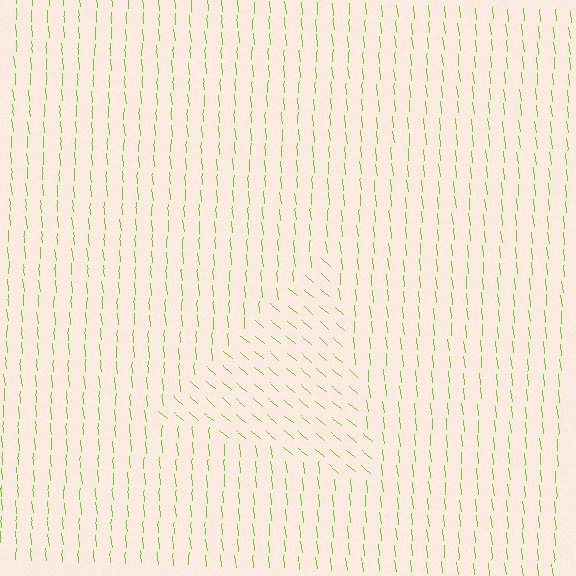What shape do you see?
I see a triangle.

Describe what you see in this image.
The image is filled with small lime line segments. A triangle region in the image has lines oriented differently from the surrounding lines, creating a visible texture boundary.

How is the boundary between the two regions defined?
The boundary is defined purely by a change in line orientation (approximately 45 degrees difference). All lines are the same color and thickness.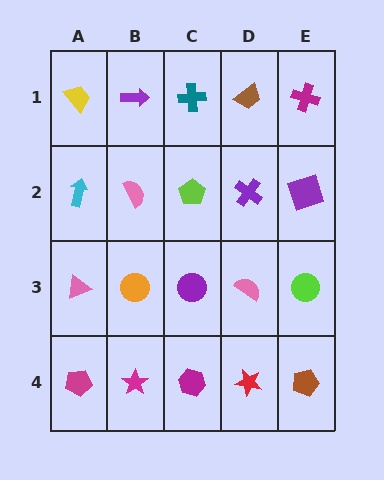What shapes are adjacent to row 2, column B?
A purple arrow (row 1, column B), an orange circle (row 3, column B), a cyan arrow (row 2, column A), a lime pentagon (row 2, column C).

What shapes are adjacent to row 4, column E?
A lime circle (row 3, column E), a red star (row 4, column D).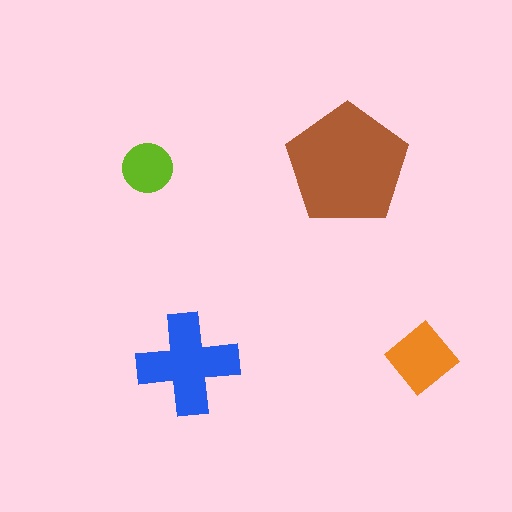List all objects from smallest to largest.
The lime circle, the orange diamond, the blue cross, the brown pentagon.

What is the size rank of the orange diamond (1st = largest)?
3rd.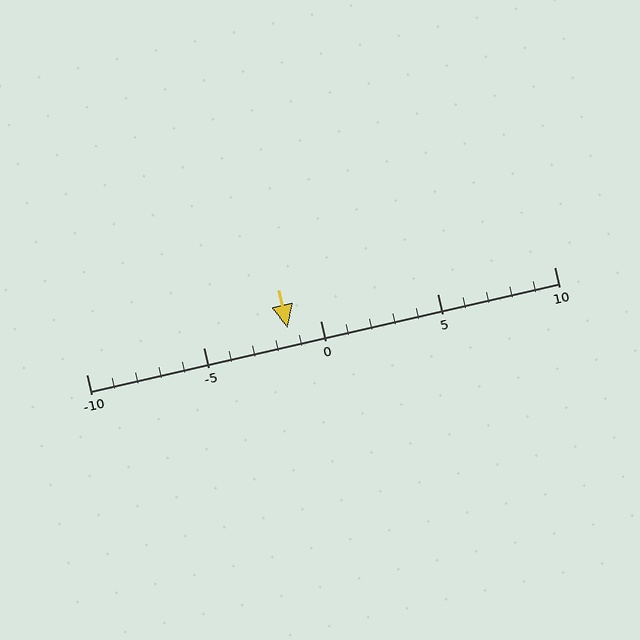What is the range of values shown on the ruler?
The ruler shows values from -10 to 10.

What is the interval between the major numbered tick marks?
The major tick marks are spaced 5 units apart.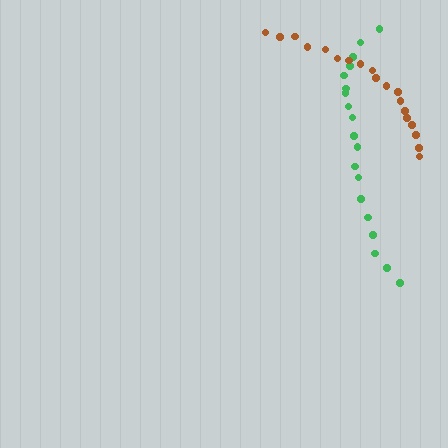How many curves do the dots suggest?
There are 2 distinct paths.